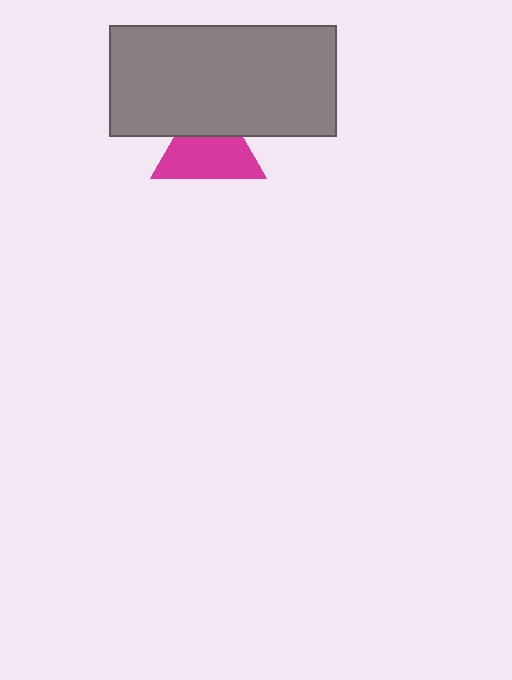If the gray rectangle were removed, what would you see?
You would see the complete magenta triangle.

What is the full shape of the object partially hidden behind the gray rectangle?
The partially hidden object is a magenta triangle.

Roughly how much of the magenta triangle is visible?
About half of it is visible (roughly 65%).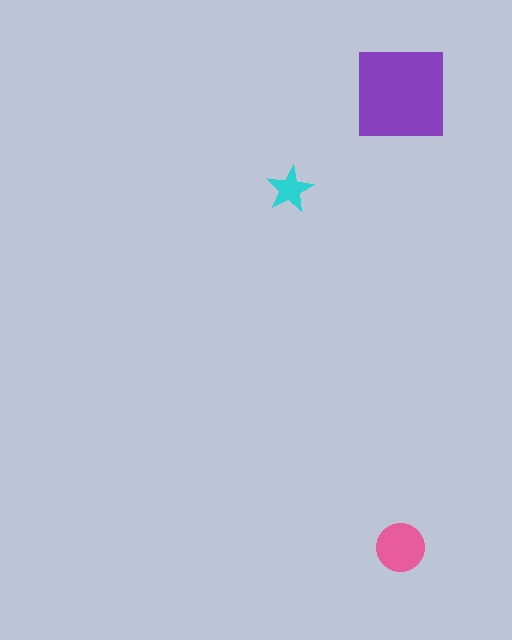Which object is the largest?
The purple square.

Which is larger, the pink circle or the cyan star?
The pink circle.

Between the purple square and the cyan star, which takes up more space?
The purple square.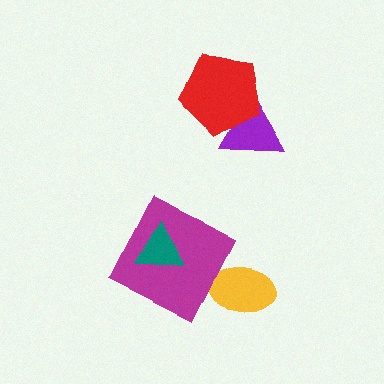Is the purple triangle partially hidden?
Yes, it is partially covered by another shape.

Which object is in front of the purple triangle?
The red pentagon is in front of the purple triangle.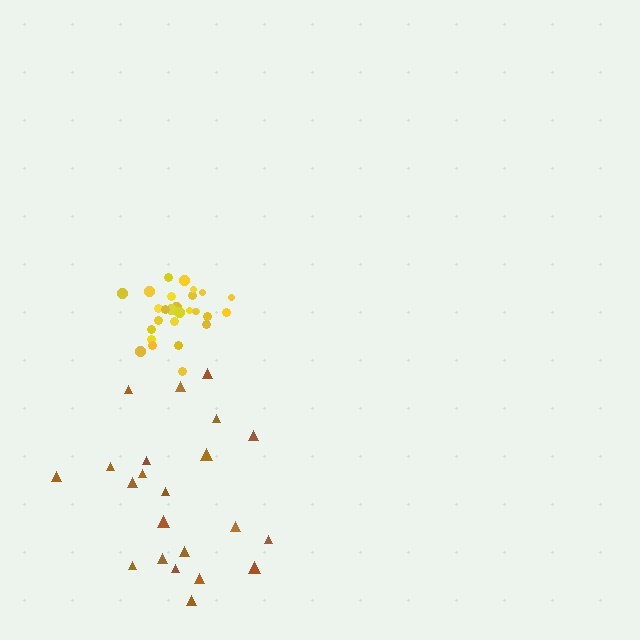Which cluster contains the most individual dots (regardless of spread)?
Yellow (28).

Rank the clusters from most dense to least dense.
yellow, brown.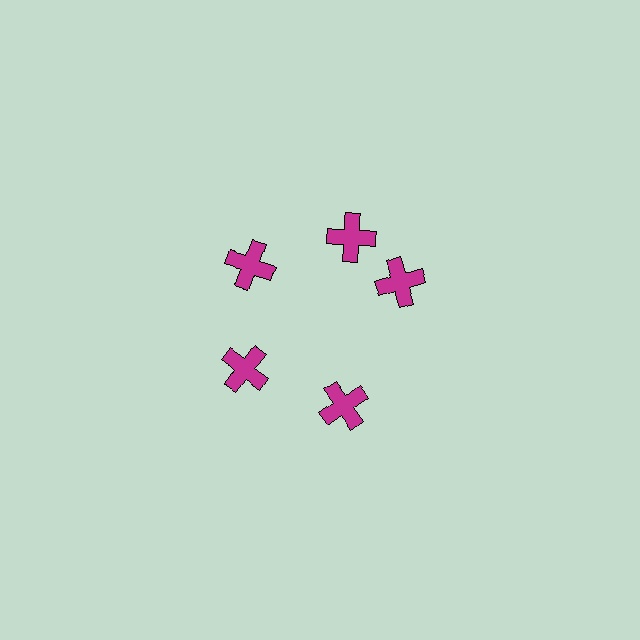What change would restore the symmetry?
The symmetry would be restored by rotating it back into even spacing with its neighbors so that all 5 crosses sit at equal angles and equal distance from the center.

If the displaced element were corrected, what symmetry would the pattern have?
It would have 5-fold rotational symmetry — the pattern would map onto itself every 72 degrees.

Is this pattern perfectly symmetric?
No. The 5 magenta crosses are arranged in a ring, but one element near the 3 o'clock position is rotated out of alignment along the ring, breaking the 5-fold rotational symmetry.